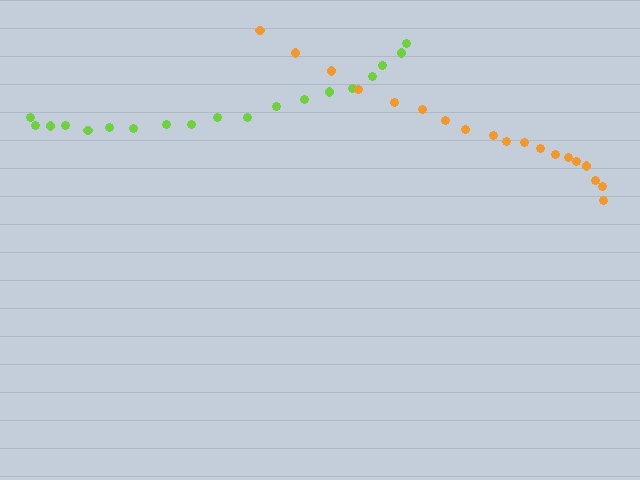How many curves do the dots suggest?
There are 2 distinct paths.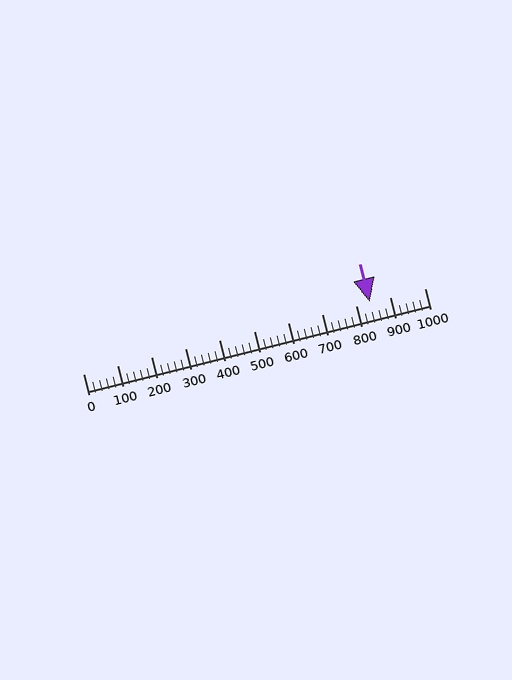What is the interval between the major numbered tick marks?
The major tick marks are spaced 100 units apart.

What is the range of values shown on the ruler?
The ruler shows values from 0 to 1000.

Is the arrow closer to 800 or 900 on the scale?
The arrow is closer to 800.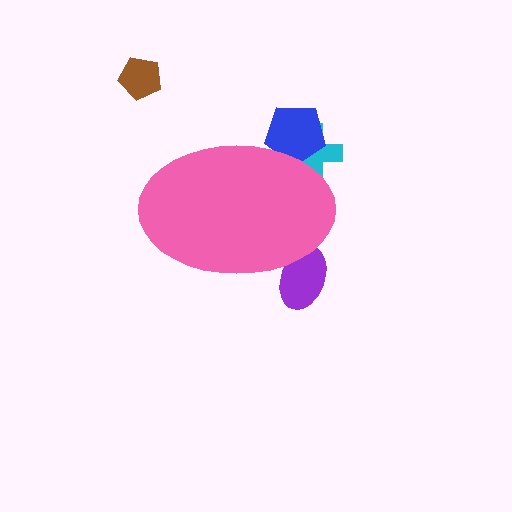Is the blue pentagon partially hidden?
Yes, the blue pentagon is partially hidden behind the pink ellipse.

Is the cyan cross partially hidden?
Yes, the cyan cross is partially hidden behind the pink ellipse.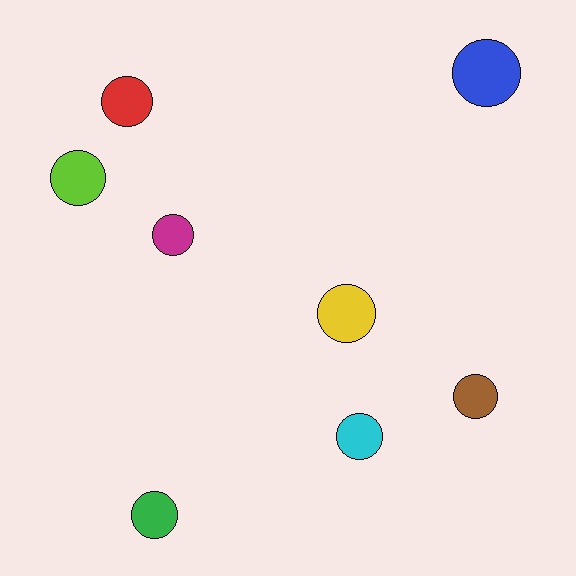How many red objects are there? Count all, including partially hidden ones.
There is 1 red object.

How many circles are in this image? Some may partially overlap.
There are 8 circles.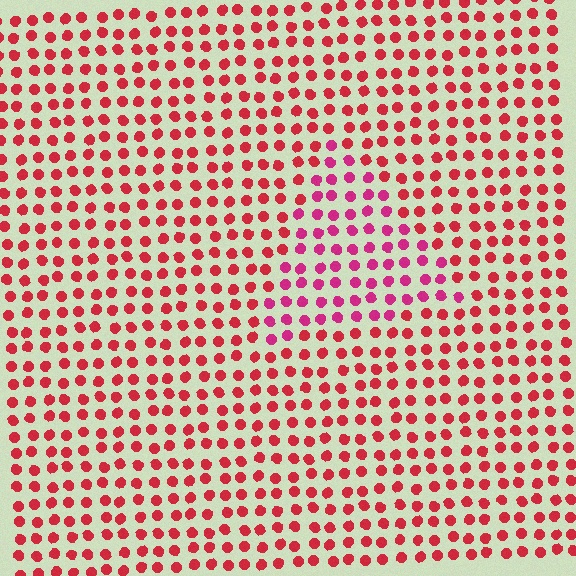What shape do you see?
I see a triangle.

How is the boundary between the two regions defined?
The boundary is defined purely by a slight shift in hue (about 26 degrees). Spacing, size, and orientation are identical on both sides.